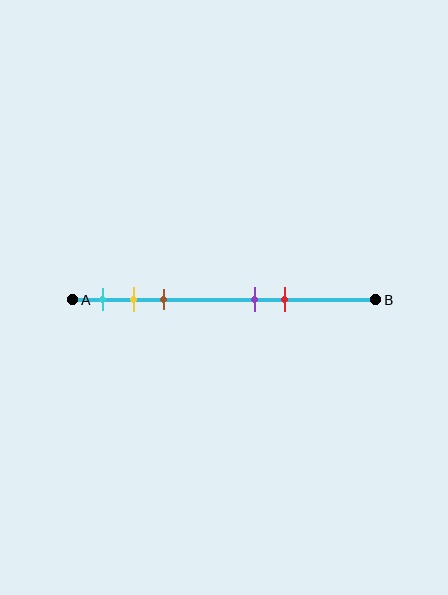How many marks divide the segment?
There are 5 marks dividing the segment.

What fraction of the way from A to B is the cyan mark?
The cyan mark is approximately 10% (0.1) of the way from A to B.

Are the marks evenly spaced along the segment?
No, the marks are not evenly spaced.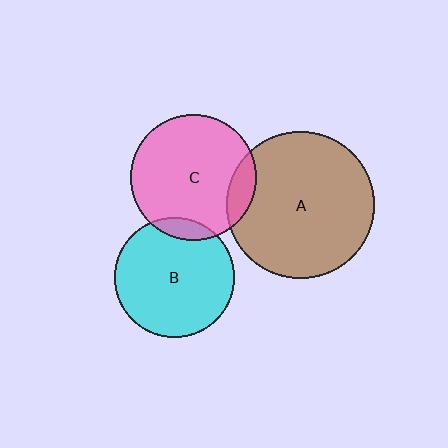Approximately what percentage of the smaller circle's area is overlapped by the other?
Approximately 10%.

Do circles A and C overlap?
Yes.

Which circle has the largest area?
Circle A (brown).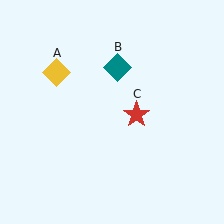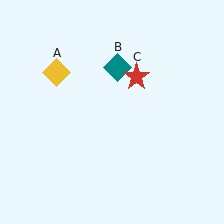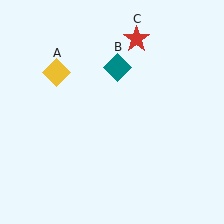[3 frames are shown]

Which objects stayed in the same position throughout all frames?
Yellow diamond (object A) and teal diamond (object B) remained stationary.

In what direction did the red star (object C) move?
The red star (object C) moved up.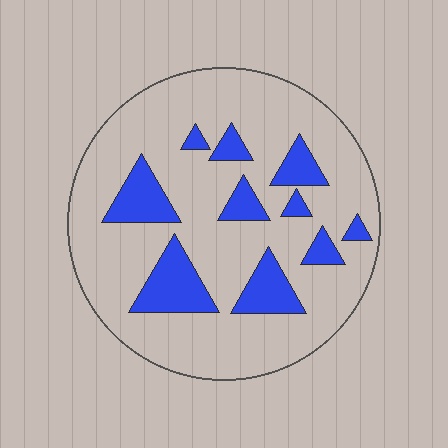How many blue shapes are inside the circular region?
10.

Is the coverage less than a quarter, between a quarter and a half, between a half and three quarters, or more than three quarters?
Less than a quarter.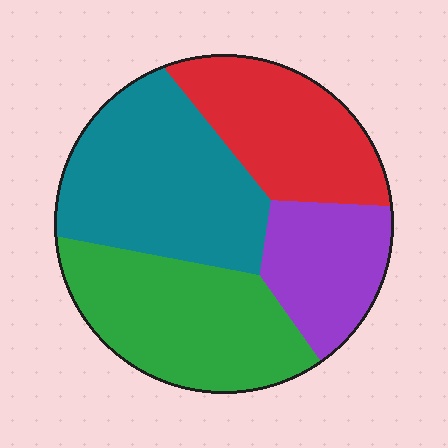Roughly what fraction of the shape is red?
Red covers roughly 25% of the shape.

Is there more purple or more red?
Red.